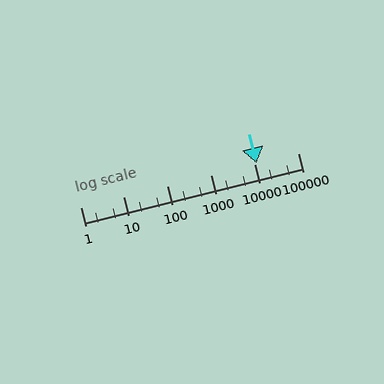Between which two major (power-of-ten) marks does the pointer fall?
The pointer is between 10000 and 100000.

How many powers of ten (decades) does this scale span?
The scale spans 5 decades, from 1 to 100000.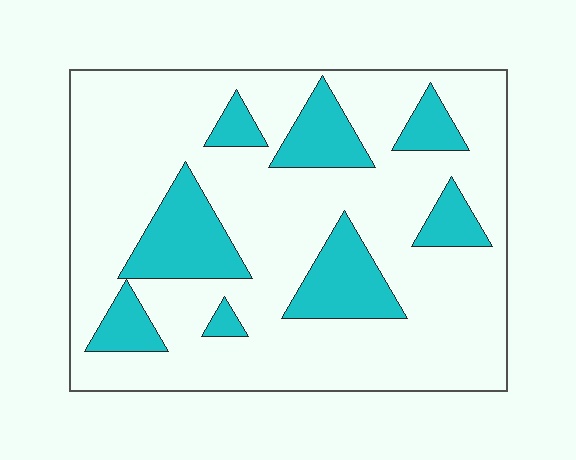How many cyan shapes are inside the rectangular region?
8.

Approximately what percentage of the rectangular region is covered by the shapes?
Approximately 20%.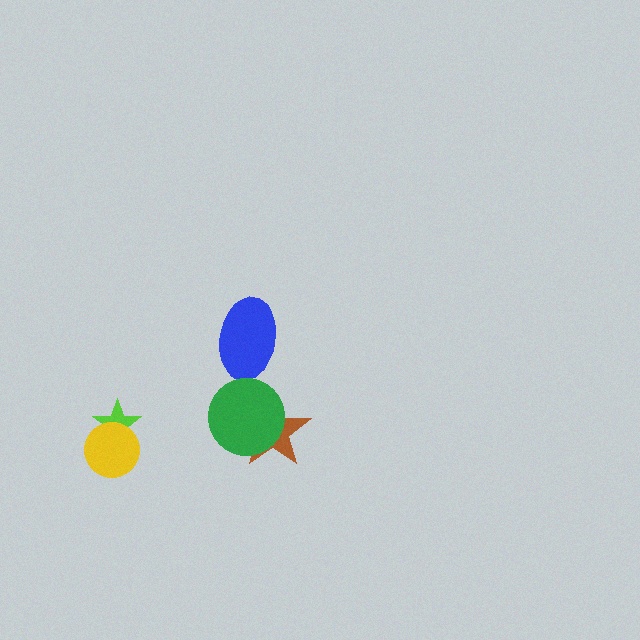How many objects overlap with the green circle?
1 object overlaps with the green circle.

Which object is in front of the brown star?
The green circle is in front of the brown star.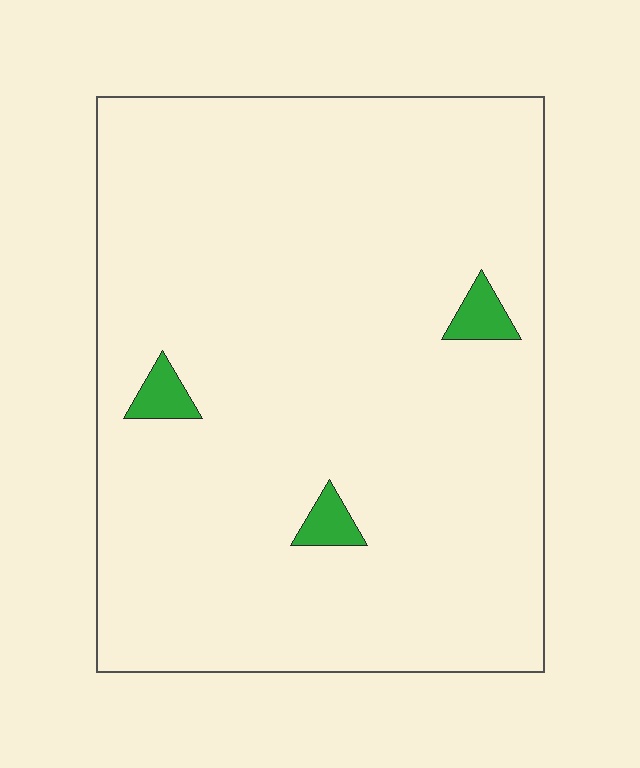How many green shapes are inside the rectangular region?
3.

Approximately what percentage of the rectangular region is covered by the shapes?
Approximately 5%.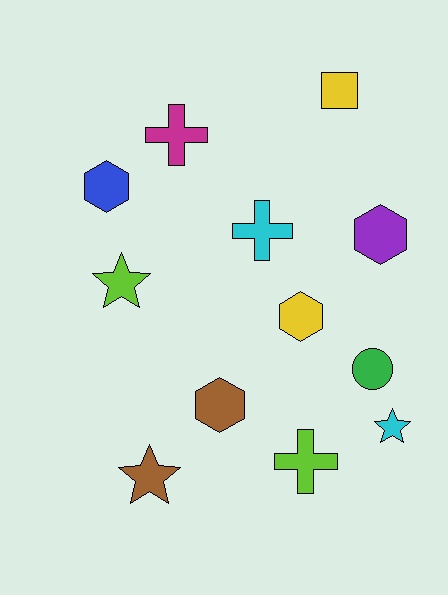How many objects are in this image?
There are 12 objects.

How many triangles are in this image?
There are no triangles.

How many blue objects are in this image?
There is 1 blue object.